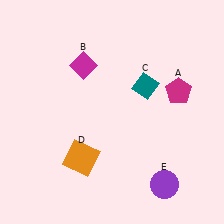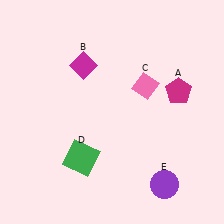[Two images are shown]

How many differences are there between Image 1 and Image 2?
There are 2 differences between the two images.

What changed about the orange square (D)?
In Image 1, D is orange. In Image 2, it changed to green.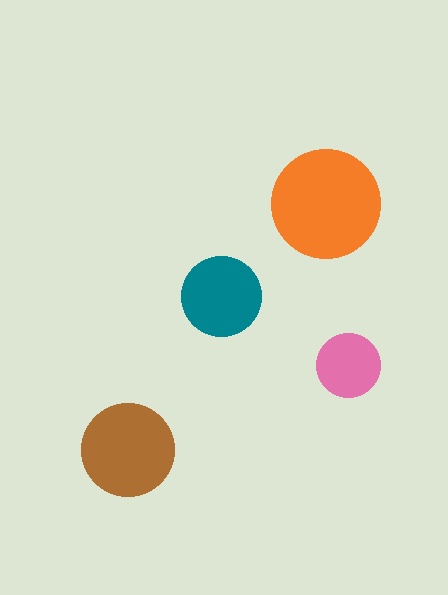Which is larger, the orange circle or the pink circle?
The orange one.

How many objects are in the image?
There are 4 objects in the image.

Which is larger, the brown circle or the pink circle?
The brown one.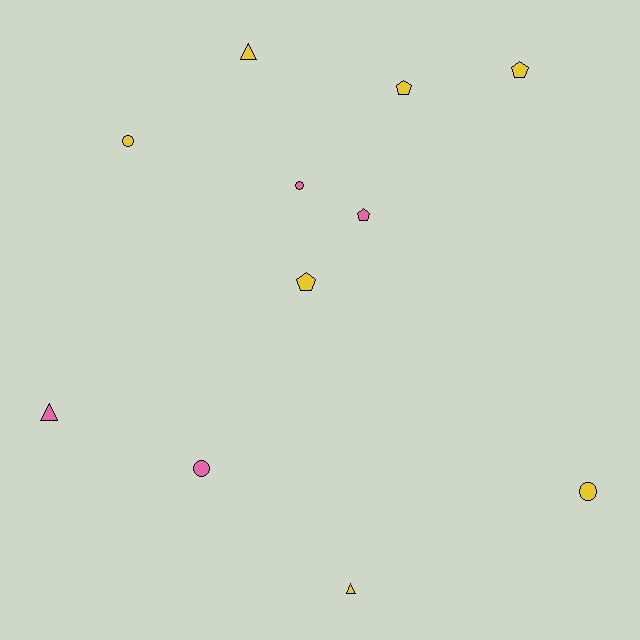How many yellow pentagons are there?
There are 3 yellow pentagons.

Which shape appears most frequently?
Circle, with 4 objects.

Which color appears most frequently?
Yellow, with 7 objects.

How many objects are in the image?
There are 11 objects.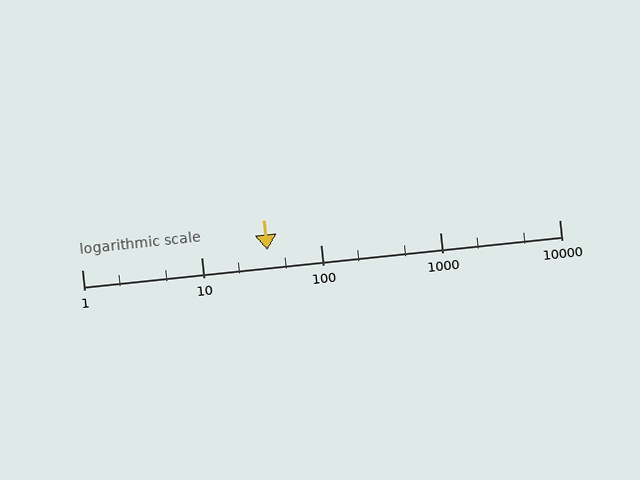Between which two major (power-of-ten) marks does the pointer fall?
The pointer is between 10 and 100.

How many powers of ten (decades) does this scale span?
The scale spans 4 decades, from 1 to 10000.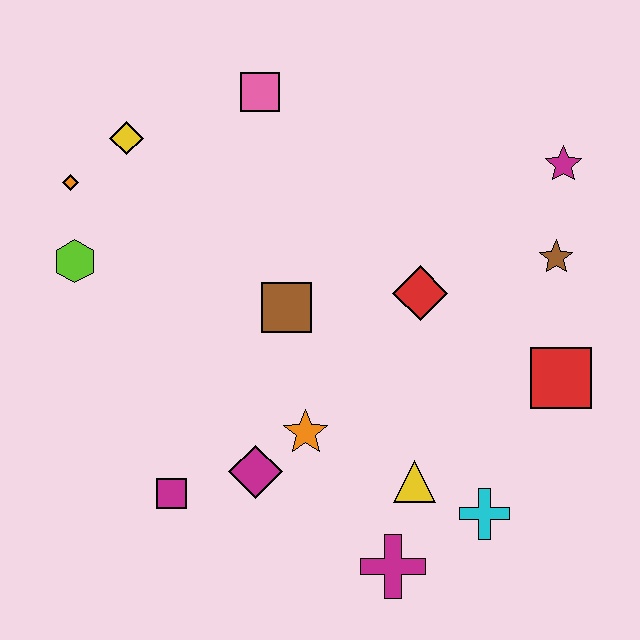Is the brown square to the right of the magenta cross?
No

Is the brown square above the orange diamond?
No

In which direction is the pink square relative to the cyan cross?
The pink square is above the cyan cross.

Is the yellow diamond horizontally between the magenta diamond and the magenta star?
No